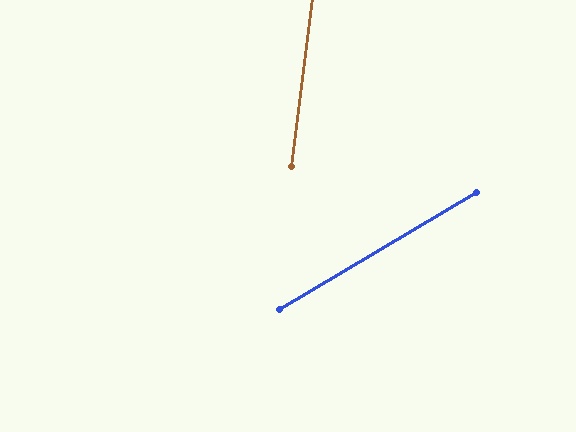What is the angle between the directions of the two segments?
Approximately 52 degrees.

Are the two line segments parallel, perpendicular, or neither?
Neither parallel nor perpendicular — they differ by about 52°.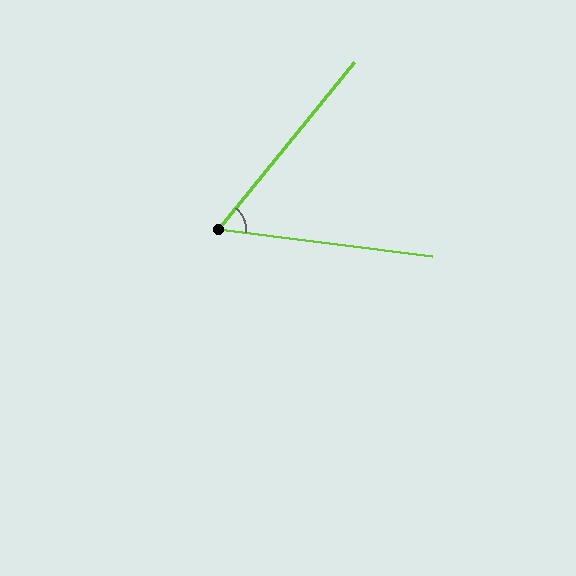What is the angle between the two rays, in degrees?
Approximately 58 degrees.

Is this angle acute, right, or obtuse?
It is acute.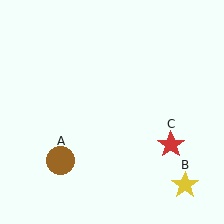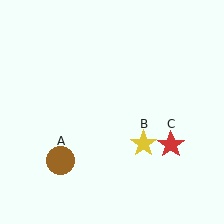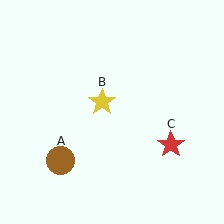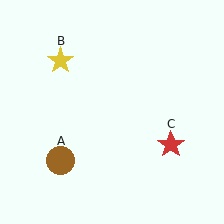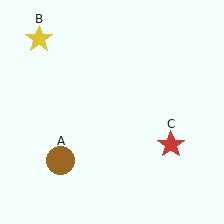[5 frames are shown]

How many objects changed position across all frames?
1 object changed position: yellow star (object B).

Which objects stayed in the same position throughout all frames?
Brown circle (object A) and red star (object C) remained stationary.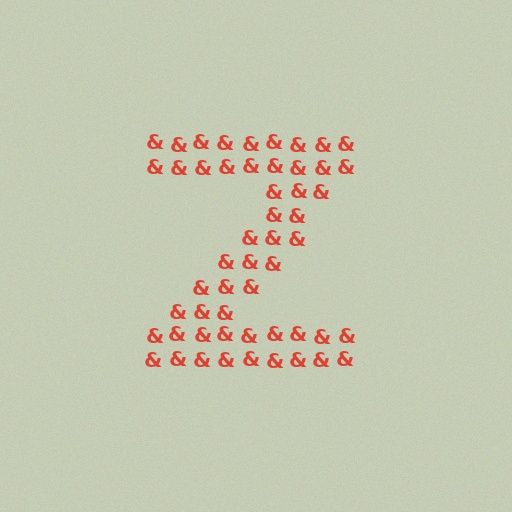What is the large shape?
The large shape is the letter Z.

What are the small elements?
The small elements are ampersands.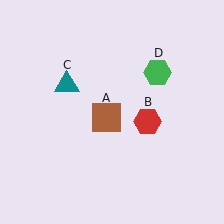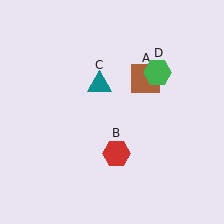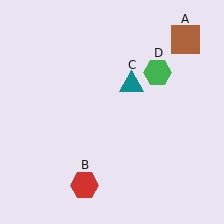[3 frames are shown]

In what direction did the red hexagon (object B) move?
The red hexagon (object B) moved down and to the left.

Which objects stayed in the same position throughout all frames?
Green hexagon (object D) remained stationary.